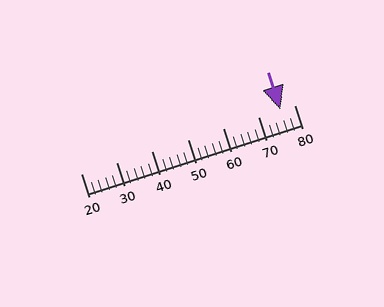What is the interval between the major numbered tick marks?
The major tick marks are spaced 10 units apart.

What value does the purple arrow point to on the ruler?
The purple arrow points to approximately 76.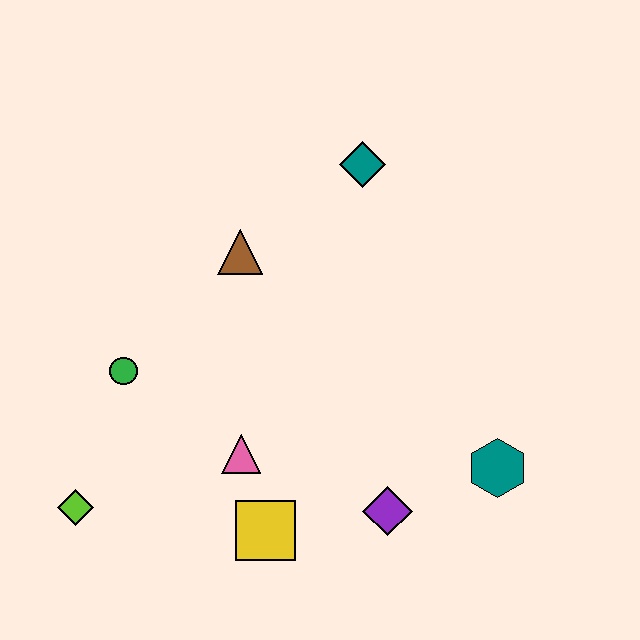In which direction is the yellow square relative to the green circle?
The yellow square is below the green circle.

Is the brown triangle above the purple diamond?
Yes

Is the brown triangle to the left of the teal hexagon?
Yes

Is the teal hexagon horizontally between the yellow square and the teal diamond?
No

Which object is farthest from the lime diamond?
The teal diamond is farthest from the lime diamond.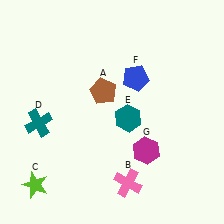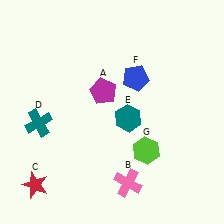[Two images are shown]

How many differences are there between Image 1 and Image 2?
There are 3 differences between the two images.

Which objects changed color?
A changed from brown to magenta. C changed from lime to red. G changed from magenta to lime.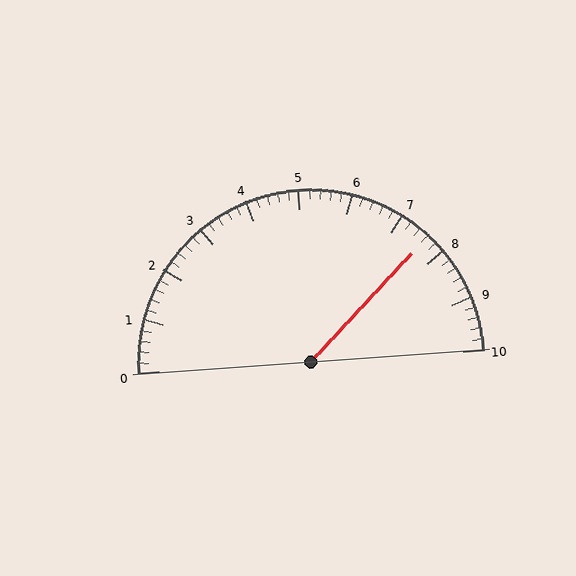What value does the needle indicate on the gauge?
The needle indicates approximately 7.6.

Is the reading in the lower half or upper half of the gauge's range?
The reading is in the upper half of the range (0 to 10).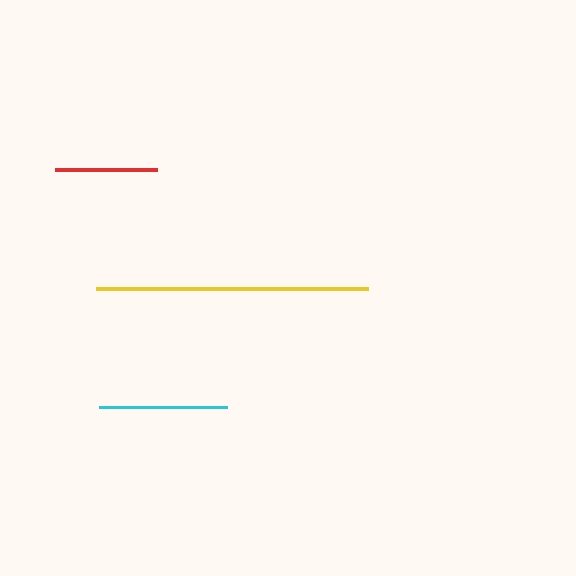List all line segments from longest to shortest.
From longest to shortest: yellow, cyan, red.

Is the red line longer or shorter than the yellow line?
The yellow line is longer than the red line.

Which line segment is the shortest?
The red line is the shortest at approximately 102 pixels.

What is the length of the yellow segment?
The yellow segment is approximately 272 pixels long.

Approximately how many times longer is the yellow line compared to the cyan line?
The yellow line is approximately 2.1 times the length of the cyan line.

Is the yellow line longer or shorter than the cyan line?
The yellow line is longer than the cyan line.